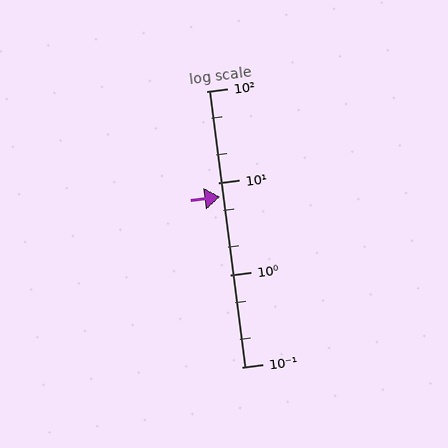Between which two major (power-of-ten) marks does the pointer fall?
The pointer is between 1 and 10.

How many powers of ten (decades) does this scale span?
The scale spans 3 decades, from 0.1 to 100.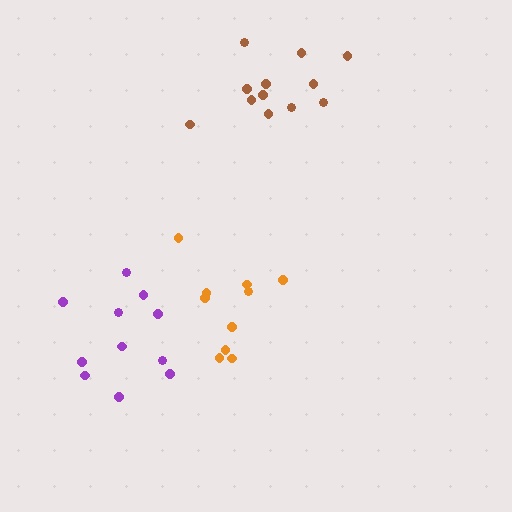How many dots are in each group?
Group 1: 10 dots, Group 2: 12 dots, Group 3: 11 dots (33 total).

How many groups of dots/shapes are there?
There are 3 groups.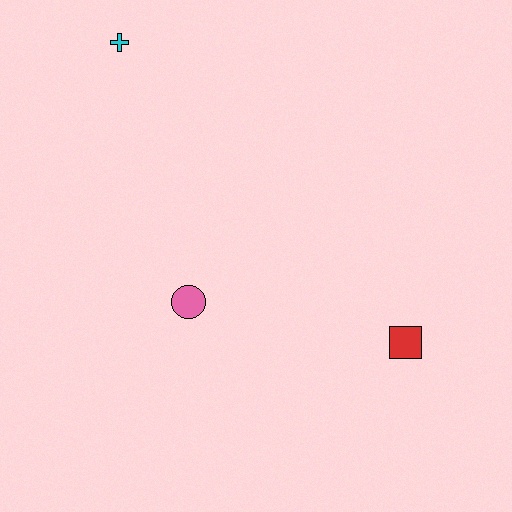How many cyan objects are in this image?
There is 1 cyan object.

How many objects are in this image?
There are 3 objects.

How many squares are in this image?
There is 1 square.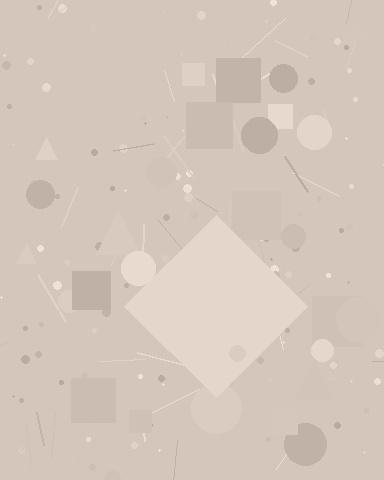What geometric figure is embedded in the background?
A diamond is embedded in the background.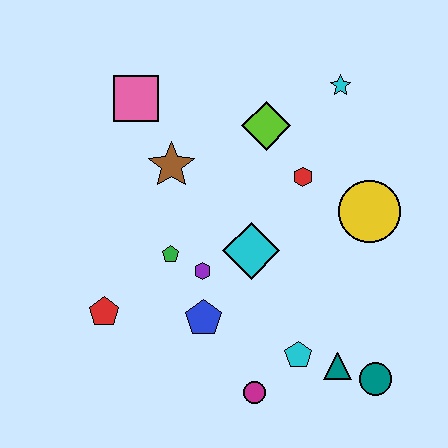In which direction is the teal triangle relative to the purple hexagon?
The teal triangle is to the right of the purple hexagon.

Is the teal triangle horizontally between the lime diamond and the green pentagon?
No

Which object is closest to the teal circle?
The teal triangle is closest to the teal circle.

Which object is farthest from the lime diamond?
The teal circle is farthest from the lime diamond.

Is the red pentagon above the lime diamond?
No